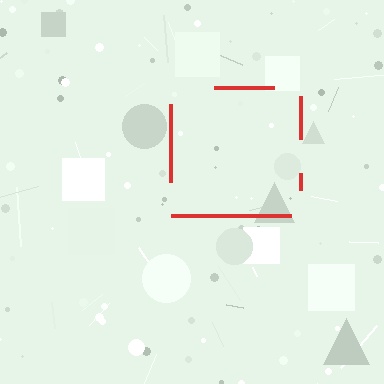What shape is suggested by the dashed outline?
The dashed outline suggests a square.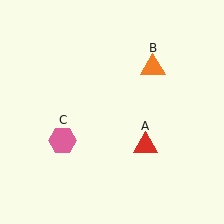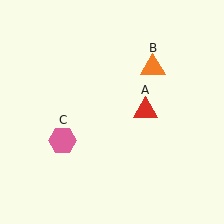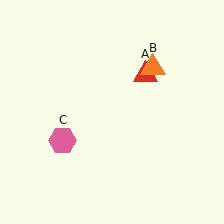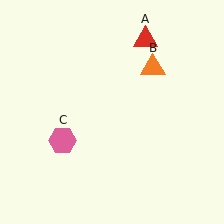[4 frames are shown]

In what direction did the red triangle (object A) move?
The red triangle (object A) moved up.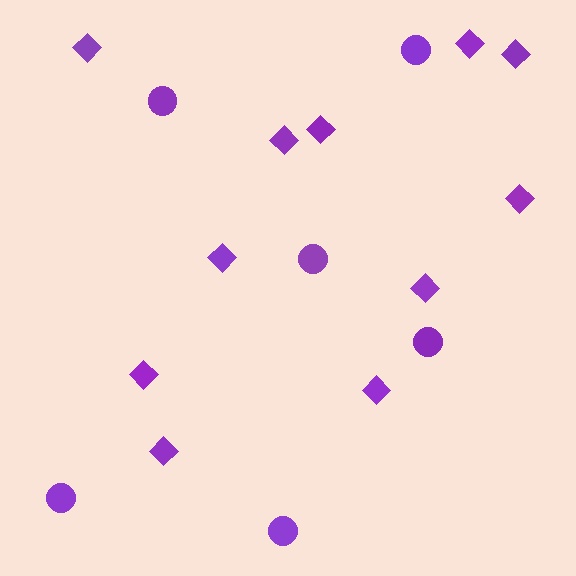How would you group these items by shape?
There are 2 groups: one group of circles (6) and one group of diamonds (11).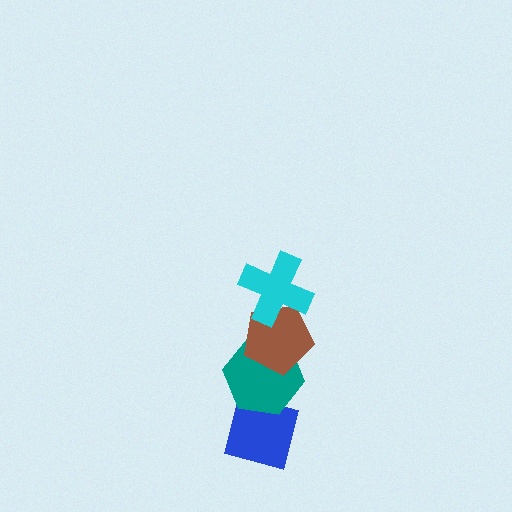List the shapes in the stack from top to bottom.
From top to bottom: the cyan cross, the brown pentagon, the teal hexagon, the blue square.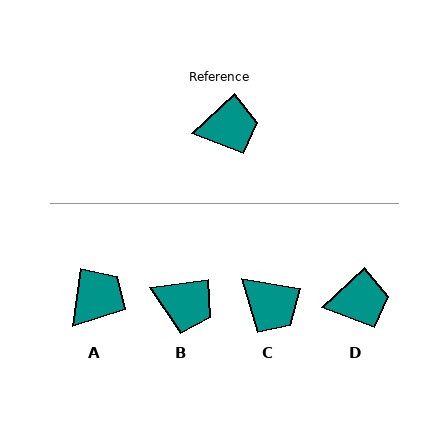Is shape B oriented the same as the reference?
No, it is off by about 36 degrees.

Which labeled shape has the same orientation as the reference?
D.